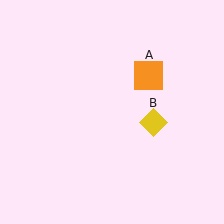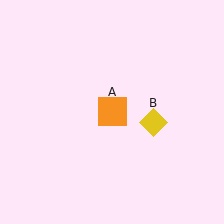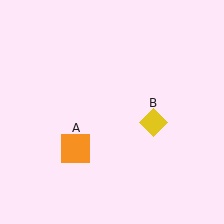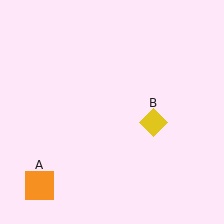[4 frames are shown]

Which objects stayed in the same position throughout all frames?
Yellow diamond (object B) remained stationary.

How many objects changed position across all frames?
1 object changed position: orange square (object A).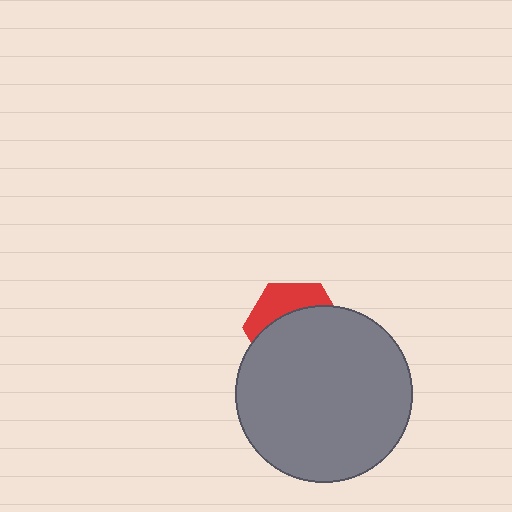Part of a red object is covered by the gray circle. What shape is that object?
It is a hexagon.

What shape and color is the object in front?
The object in front is a gray circle.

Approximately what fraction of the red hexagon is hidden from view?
Roughly 67% of the red hexagon is hidden behind the gray circle.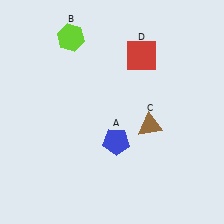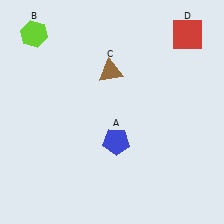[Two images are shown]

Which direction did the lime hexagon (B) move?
The lime hexagon (B) moved left.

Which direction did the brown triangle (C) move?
The brown triangle (C) moved up.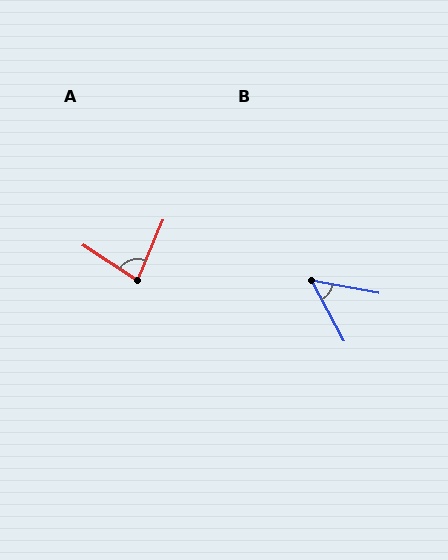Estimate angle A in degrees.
Approximately 79 degrees.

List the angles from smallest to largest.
B (51°), A (79°).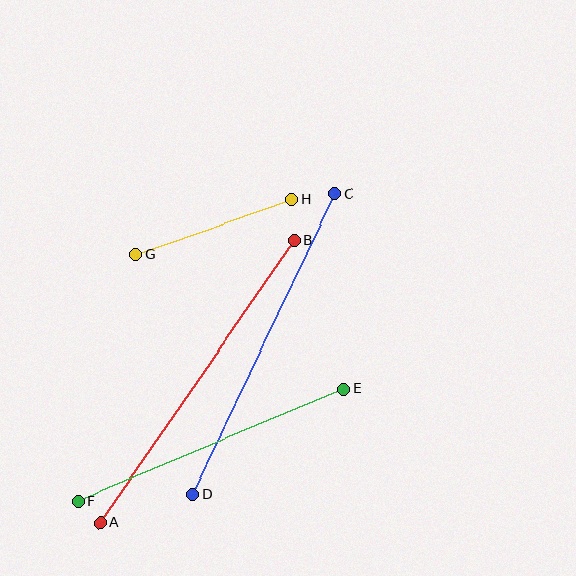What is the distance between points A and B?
The distance is approximately 342 pixels.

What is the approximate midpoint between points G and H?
The midpoint is at approximately (214, 227) pixels.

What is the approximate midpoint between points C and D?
The midpoint is at approximately (264, 344) pixels.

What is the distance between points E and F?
The distance is approximately 288 pixels.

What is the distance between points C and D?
The distance is approximately 333 pixels.